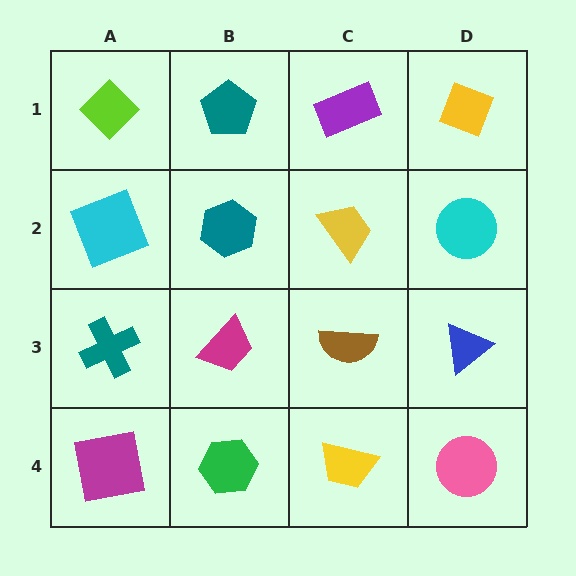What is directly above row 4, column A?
A teal cross.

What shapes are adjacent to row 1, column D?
A cyan circle (row 2, column D), a purple rectangle (row 1, column C).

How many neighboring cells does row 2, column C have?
4.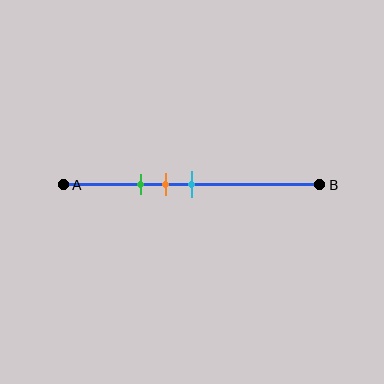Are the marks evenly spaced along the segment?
Yes, the marks are approximately evenly spaced.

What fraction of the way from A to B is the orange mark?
The orange mark is approximately 40% (0.4) of the way from A to B.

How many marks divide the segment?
There are 3 marks dividing the segment.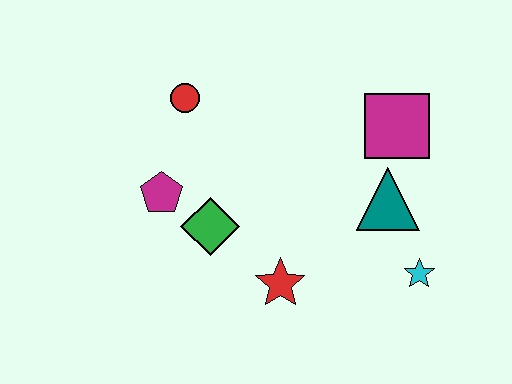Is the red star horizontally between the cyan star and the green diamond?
Yes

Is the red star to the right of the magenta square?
No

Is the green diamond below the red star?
No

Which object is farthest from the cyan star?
The red circle is farthest from the cyan star.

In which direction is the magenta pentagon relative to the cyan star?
The magenta pentagon is to the left of the cyan star.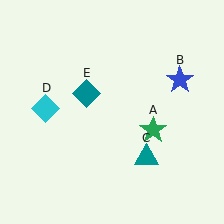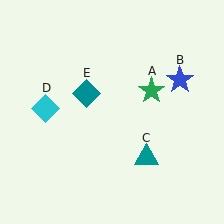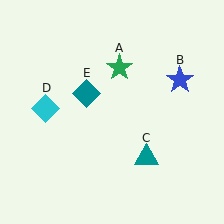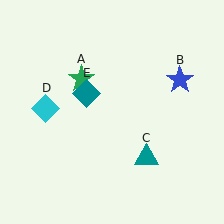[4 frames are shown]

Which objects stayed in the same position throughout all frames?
Blue star (object B) and teal triangle (object C) and cyan diamond (object D) and teal diamond (object E) remained stationary.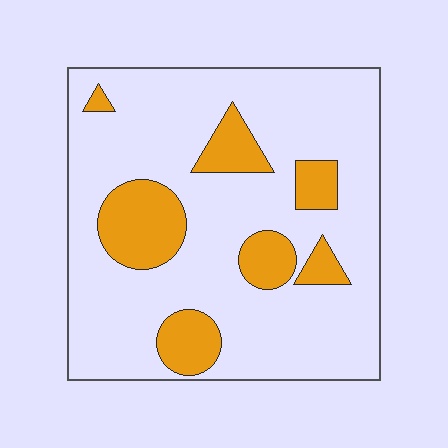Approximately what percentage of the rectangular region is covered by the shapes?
Approximately 20%.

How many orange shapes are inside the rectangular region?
7.